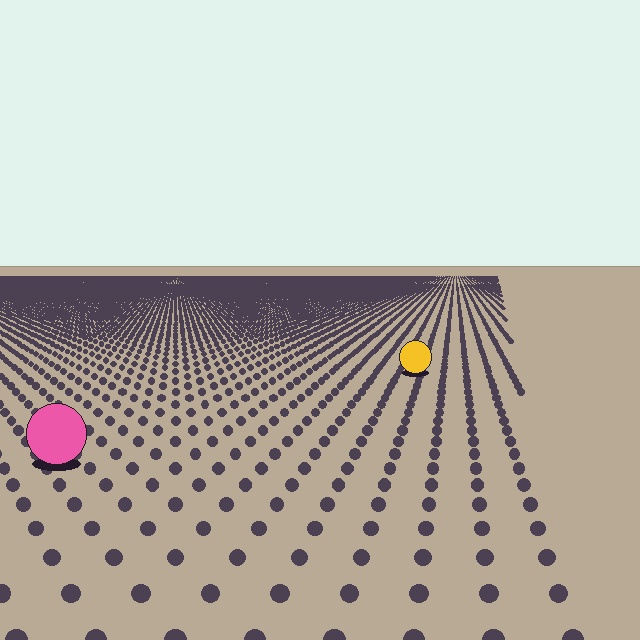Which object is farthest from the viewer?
The yellow circle is farthest from the viewer. It appears smaller and the ground texture around it is denser.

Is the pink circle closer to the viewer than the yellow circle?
Yes. The pink circle is closer — you can tell from the texture gradient: the ground texture is coarser near it.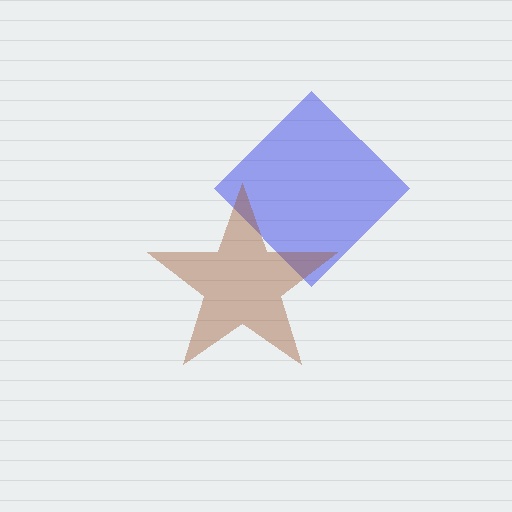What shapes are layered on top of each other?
The layered shapes are: a blue diamond, a brown star.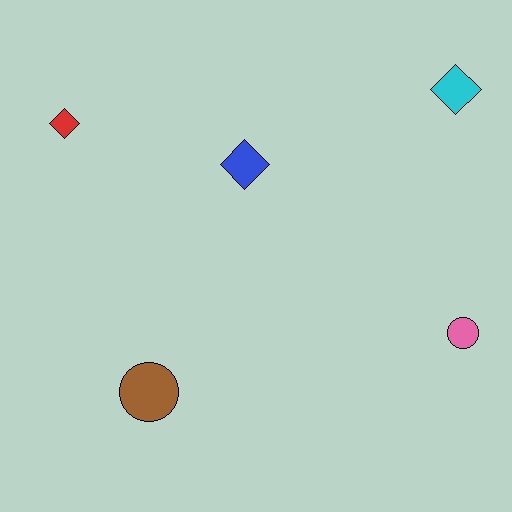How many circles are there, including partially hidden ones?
There are 2 circles.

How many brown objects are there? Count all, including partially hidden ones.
There is 1 brown object.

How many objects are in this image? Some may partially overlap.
There are 5 objects.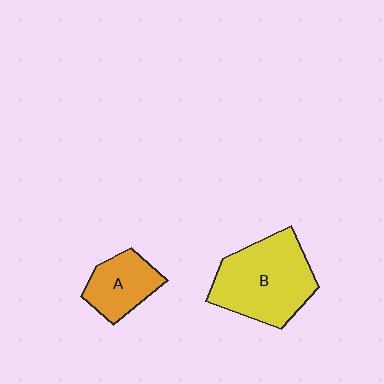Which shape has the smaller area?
Shape A (orange).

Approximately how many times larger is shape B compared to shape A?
Approximately 1.9 times.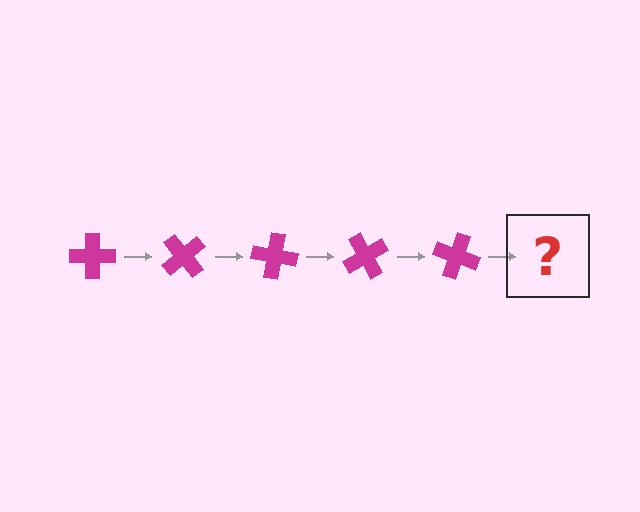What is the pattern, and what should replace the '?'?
The pattern is that the cross rotates 50 degrees each step. The '?' should be a magenta cross rotated 250 degrees.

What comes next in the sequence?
The next element should be a magenta cross rotated 250 degrees.